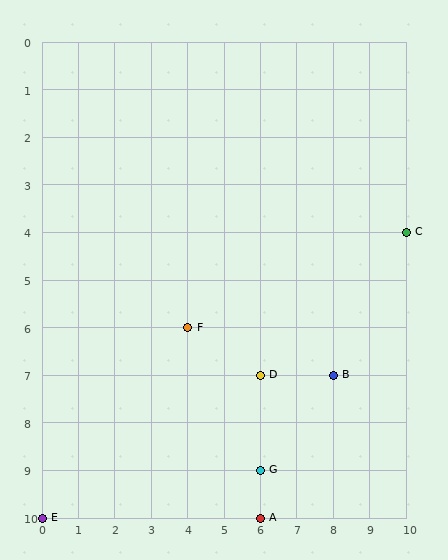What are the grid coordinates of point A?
Point A is at grid coordinates (6, 10).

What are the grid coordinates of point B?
Point B is at grid coordinates (8, 7).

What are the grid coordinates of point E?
Point E is at grid coordinates (0, 10).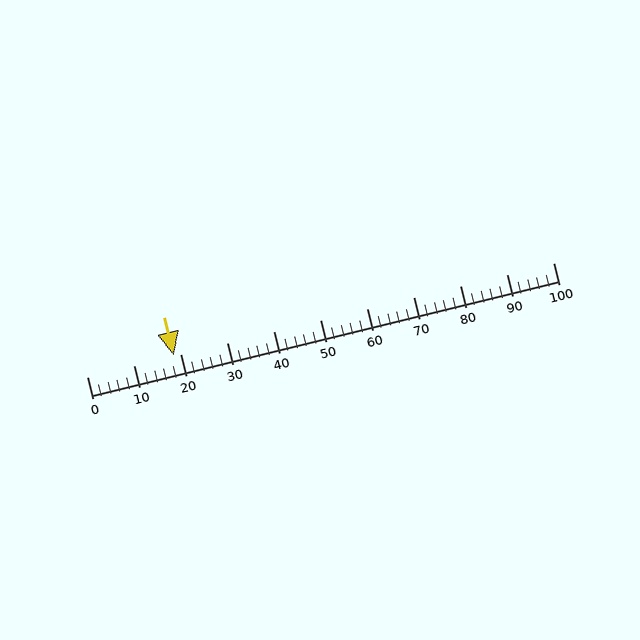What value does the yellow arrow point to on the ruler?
The yellow arrow points to approximately 19.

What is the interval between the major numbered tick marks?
The major tick marks are spaced 10 units apart.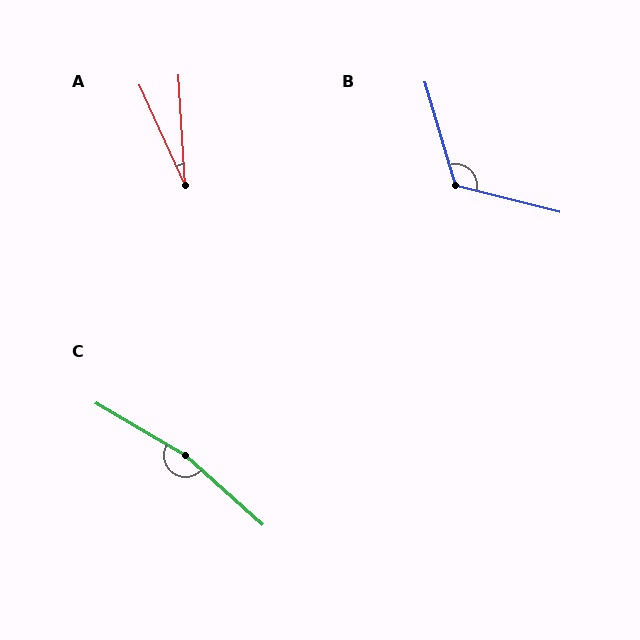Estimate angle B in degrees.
Approximately 121 degrees.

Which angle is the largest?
C, at approximately 168 degrees.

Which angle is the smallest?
A, at approximately 21 degrees.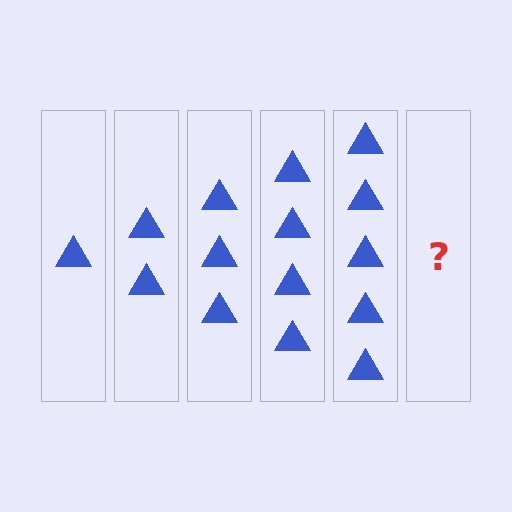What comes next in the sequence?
The next element should be 6 triangles.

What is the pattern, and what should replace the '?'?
The pattern is that each step adds one more triangle. The '?' should be 6 triangles.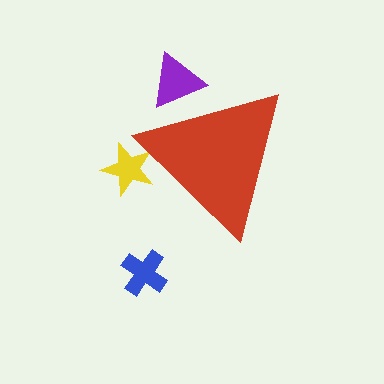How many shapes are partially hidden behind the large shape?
2 shapes are partially hidden.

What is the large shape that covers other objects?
A red triangle.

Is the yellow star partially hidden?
Yes, the yellow star is partially hidden behind the red triangle.